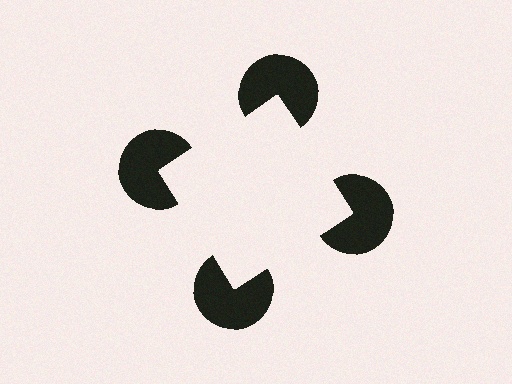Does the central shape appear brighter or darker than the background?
It typically appears slightly brighter than the background, even though no actual brightness change is drawn.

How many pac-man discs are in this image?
There are 4 — one at each vertex of the illusory square.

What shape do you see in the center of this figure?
An illusory square — its edges are inferred from the aligned wedge cuts in the pac-man discs, not physically drawn.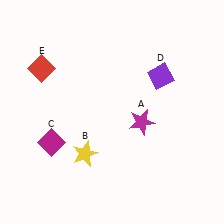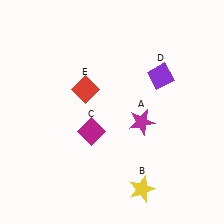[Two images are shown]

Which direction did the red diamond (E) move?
The red diamond (E) moved right.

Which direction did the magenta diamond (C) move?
The magenta diamond (C) moved right.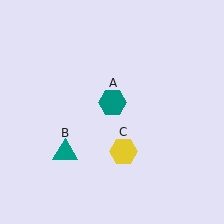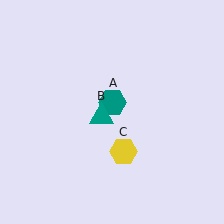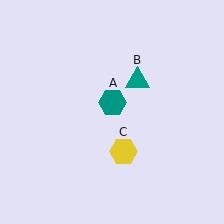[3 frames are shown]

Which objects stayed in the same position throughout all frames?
Teal hexagon (object A) and yellow hexagon (object C) remained stationary.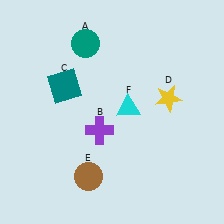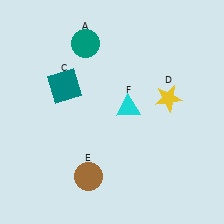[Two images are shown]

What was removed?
The purple cross (B) was removed in Image 2.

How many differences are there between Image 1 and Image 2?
There is 1 difference between the two images.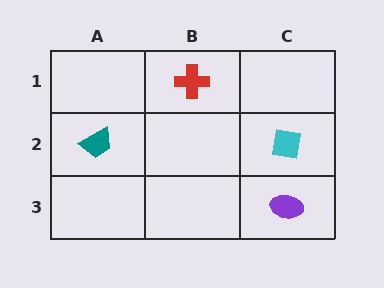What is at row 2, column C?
A cyan square.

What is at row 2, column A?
A teal trapezoid.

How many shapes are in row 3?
1 shape.